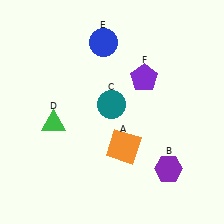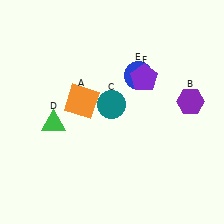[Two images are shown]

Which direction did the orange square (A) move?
The orange square (A) moved up.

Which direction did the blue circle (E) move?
The blue circle (E) moved right.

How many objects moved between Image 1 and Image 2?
3 objects moved between the two images.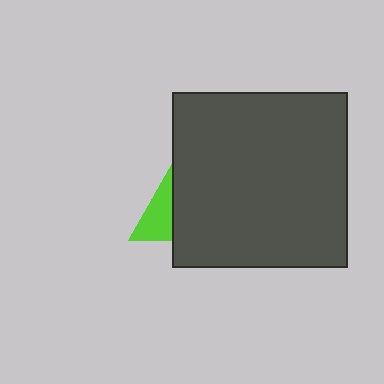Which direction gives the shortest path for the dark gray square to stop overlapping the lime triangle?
Moving right gives the shortest separation.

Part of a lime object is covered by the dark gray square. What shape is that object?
It is a triangle.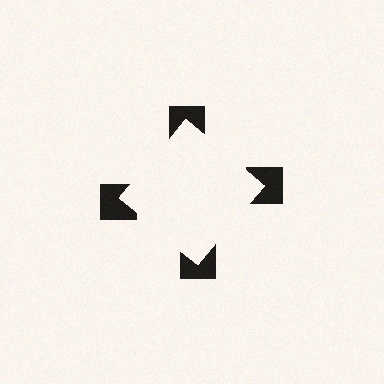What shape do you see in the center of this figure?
An illusory square — its edges are inferred from the aligned wedge cuts in the notched squares, not physically drawn.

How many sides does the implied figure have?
4 sides.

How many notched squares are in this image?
There are 4 — one at each vertex of the illusory square.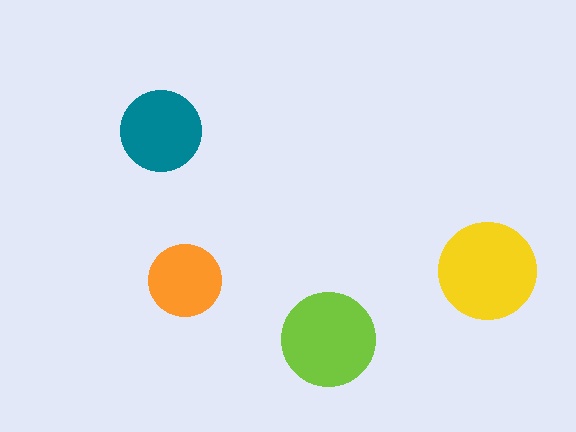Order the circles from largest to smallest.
the yellow one, the lime one, the teal one, the orange one.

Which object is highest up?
The teal circle is topmost.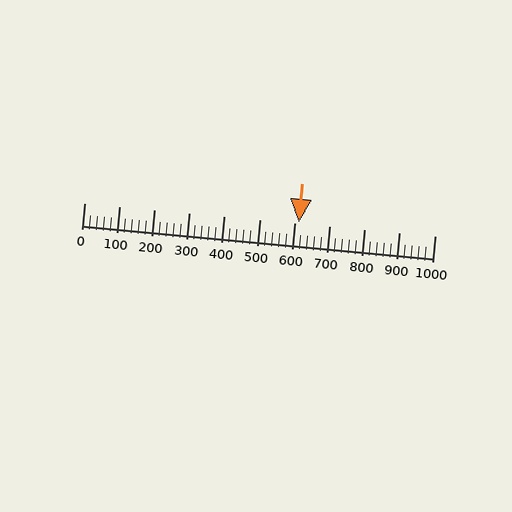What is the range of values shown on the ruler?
The ruler shows values from 0 to 1000.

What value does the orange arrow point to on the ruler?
The orange arrow points to approximately 613.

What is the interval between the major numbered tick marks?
The major tick marks are spaced 100 units apart.